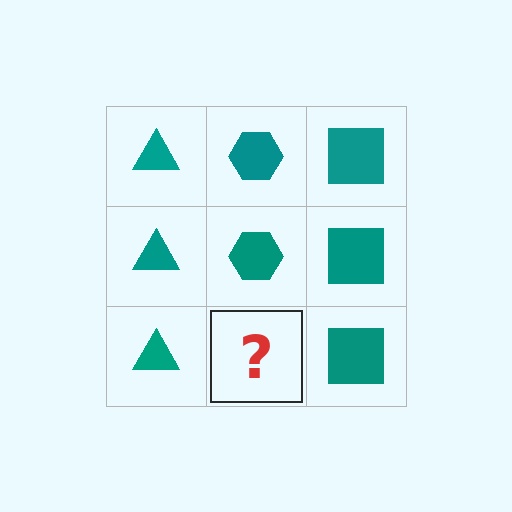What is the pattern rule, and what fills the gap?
The rule is that each column has a consistent shape. The gap should be filled with a teal hexagon.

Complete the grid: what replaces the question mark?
The question mark should be replaced with a teal hexagon.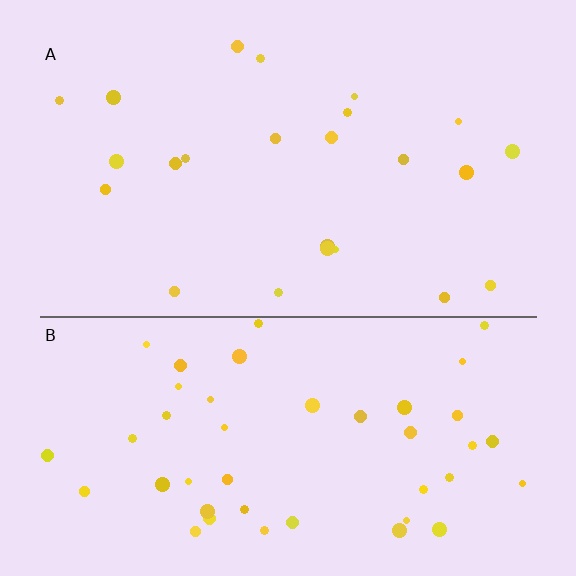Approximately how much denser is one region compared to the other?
Approximately 1.9× — region B over region A.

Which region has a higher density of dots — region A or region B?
B (the bottom).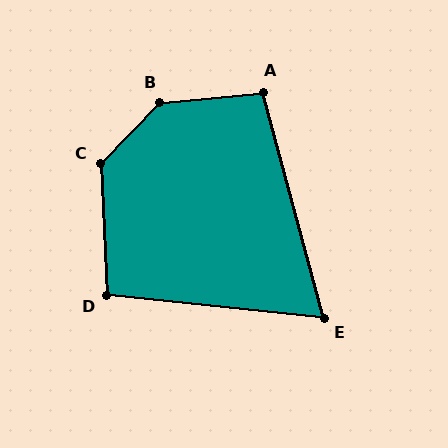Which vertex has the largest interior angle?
B, at approximately 140 degrees.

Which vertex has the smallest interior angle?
E, at approximately 69 degrees.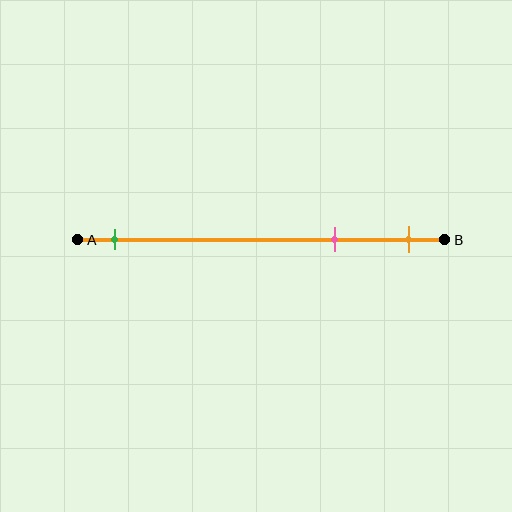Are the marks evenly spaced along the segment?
No, the marks are not evenly spaced.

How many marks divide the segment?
There are 3 marks dividing the segment.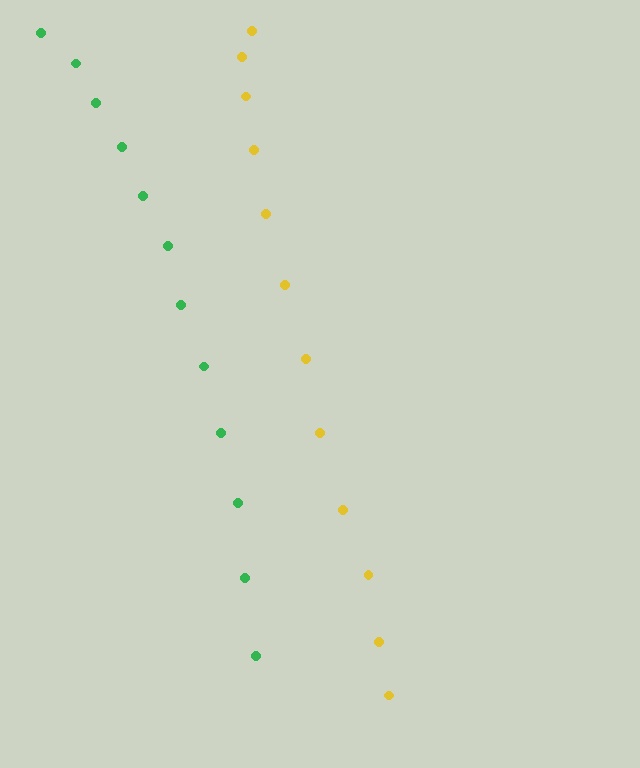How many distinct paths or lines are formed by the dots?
There are 2 distinct paths.